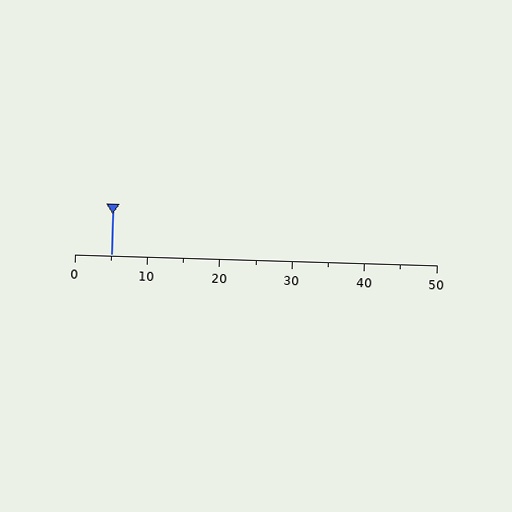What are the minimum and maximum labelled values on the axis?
The axis runs from 0 to 50.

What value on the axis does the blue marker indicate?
The marker indicates approximately 5.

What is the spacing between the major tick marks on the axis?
The major ticks are spaced 10 apart.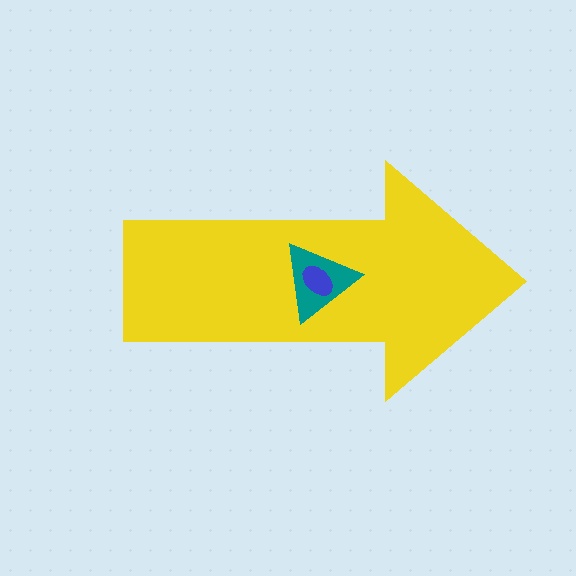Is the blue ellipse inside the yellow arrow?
Yes.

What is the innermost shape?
The blue ellipse.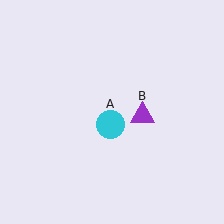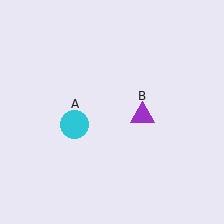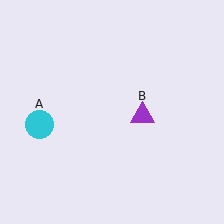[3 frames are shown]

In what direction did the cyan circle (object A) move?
The cyan circle (object A) moved left.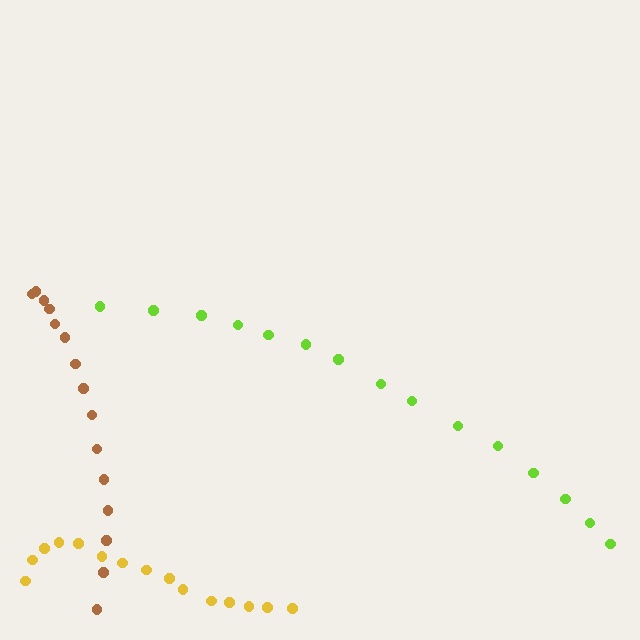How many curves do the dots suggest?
There are 3 distinct paths.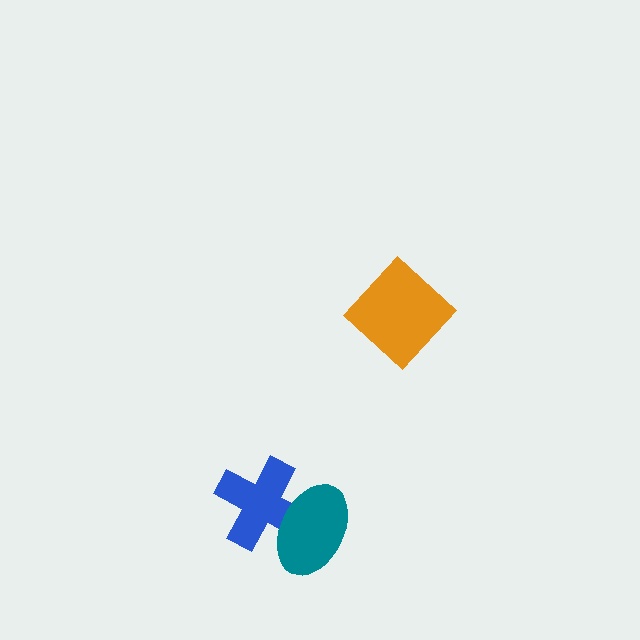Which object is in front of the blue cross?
The teal ellipse is in front of the blue cross.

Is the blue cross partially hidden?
Yes, it is partially covered by another shape.